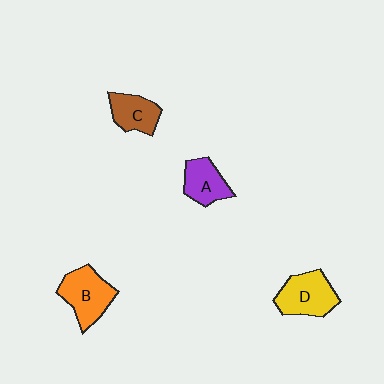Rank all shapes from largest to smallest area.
From largest to smallest: B (orange), D (yellow), A (purple), C (brown).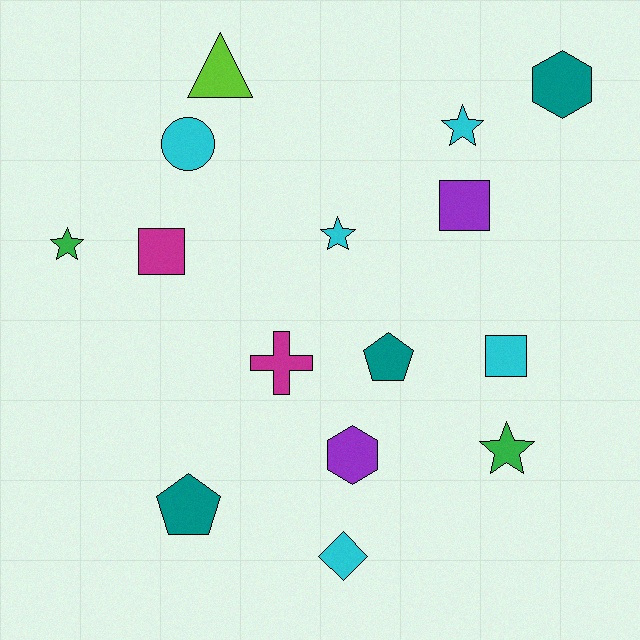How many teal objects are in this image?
There are 3 teal objects.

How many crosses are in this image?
There is 1 cross.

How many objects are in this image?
There are 15 objects.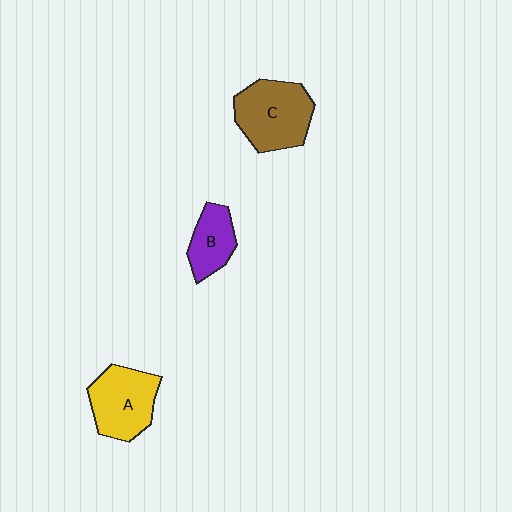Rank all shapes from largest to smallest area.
From largest to smallest: C (brown), A (yellow), B (purple).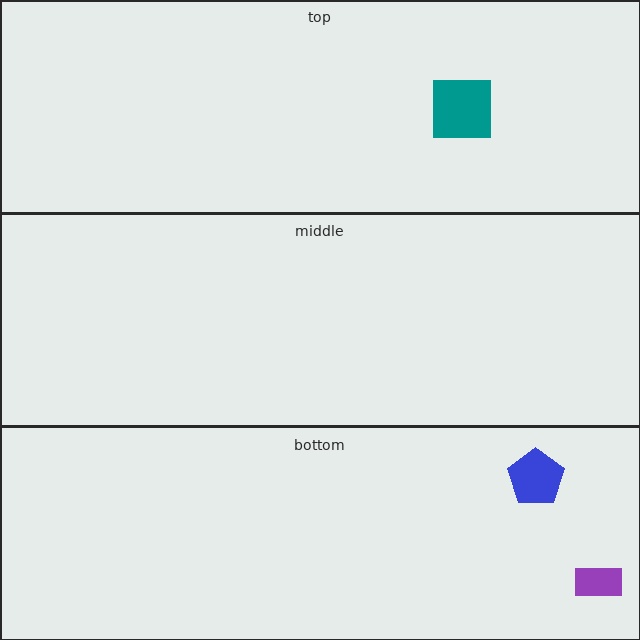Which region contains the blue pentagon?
The bottom region.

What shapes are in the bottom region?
The blue pentagon, the purple rectangle.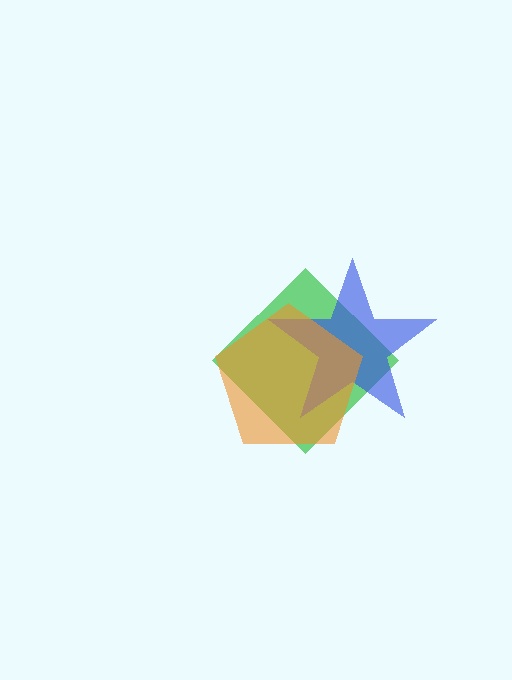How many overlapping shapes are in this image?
There are 3 overlapping shapes in the image.